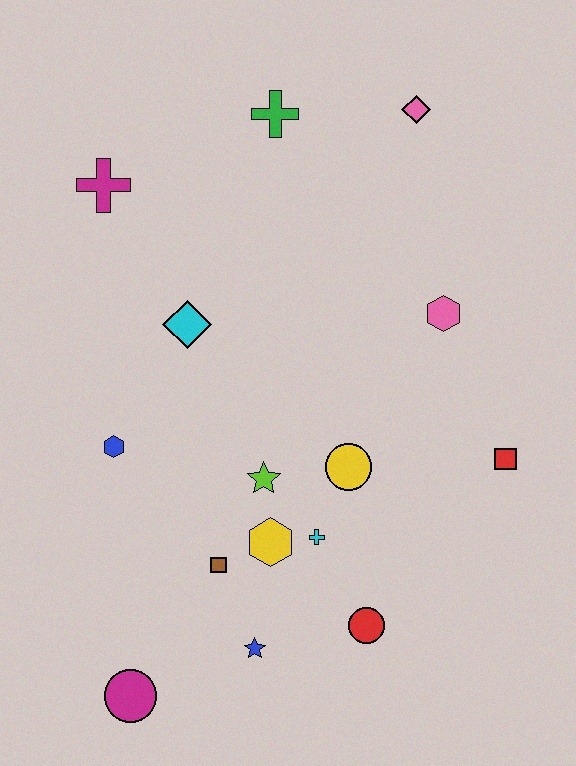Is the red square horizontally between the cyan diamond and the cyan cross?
No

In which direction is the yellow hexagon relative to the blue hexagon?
The yellow hexagon is to the right of the blue hexagon.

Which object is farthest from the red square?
The magenta cross is farthest from the red square.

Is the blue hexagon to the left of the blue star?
Yes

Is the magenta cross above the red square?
Yes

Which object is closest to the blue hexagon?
The cyan diamond is closest to the blue hexagon.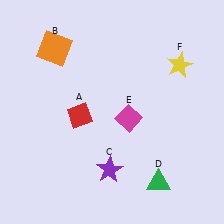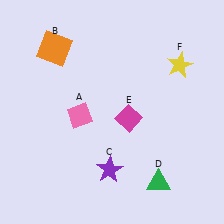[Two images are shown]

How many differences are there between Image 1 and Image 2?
There is 1 difference between the two images.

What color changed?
The diamond (A) changed from red in Image 1 to pink in Image 2.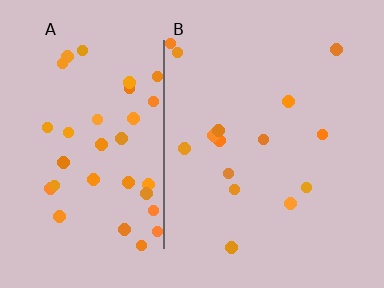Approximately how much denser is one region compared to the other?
Approximately 2.5× — region A over region B.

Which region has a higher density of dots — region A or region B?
A (the left).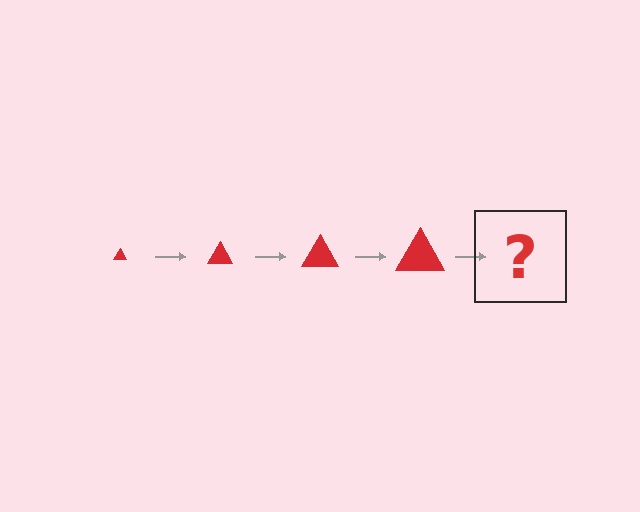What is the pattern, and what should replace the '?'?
The pattern is that the triangle gets progressively larger each step. The '?' should be a red triangle, larger than the previous one.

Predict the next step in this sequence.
The next step is a red triangle, larger than the previous one.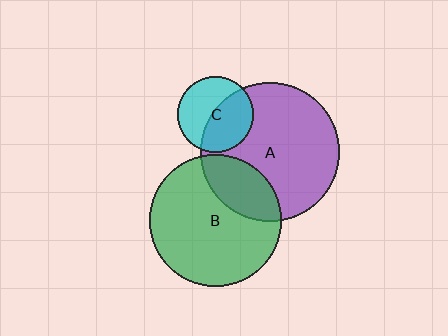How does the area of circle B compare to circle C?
Approximately 3.0 times.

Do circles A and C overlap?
Yes.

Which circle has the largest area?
Circle A (purple).